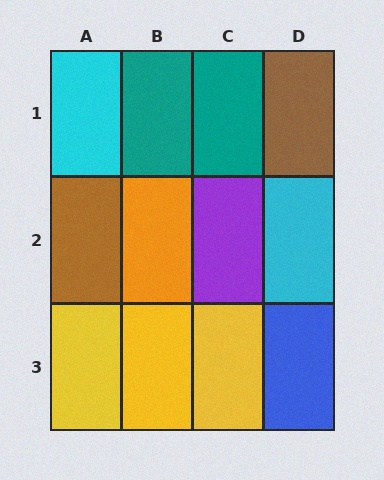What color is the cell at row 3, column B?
Yellow.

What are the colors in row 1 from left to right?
Cyan, teal, teal, brown.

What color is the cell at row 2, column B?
Orange.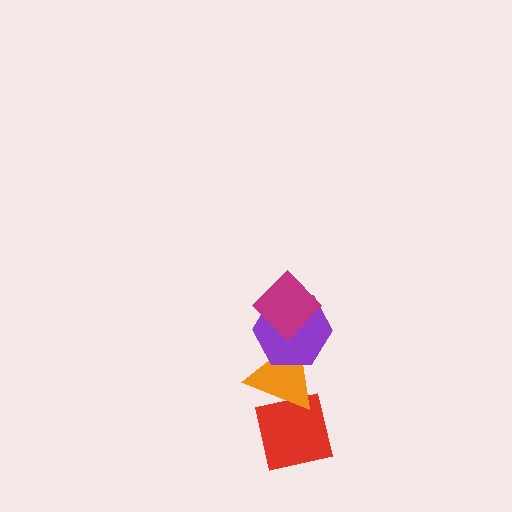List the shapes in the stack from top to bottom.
From top to bottom: the magenta diamond, the purple hexagon, the orange triangle, the red square.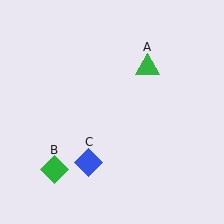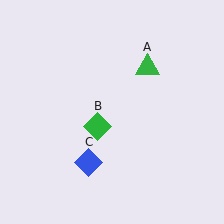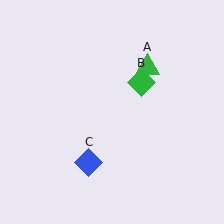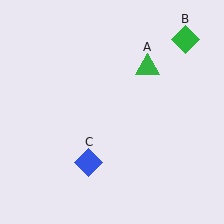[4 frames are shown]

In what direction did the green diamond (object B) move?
The green diamond (object B) moved up and to the right.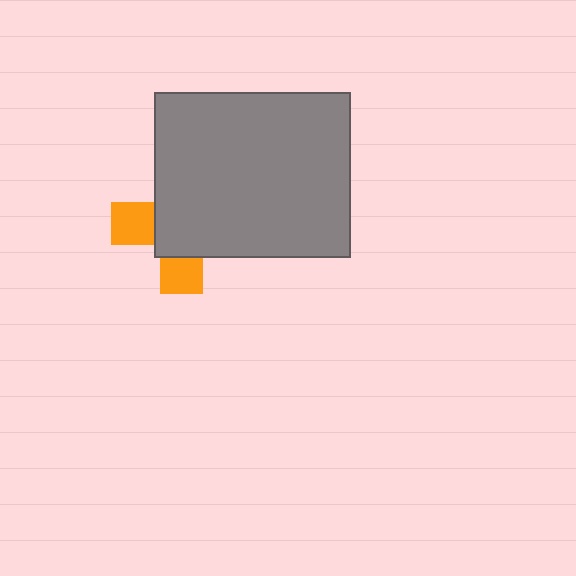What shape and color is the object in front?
The object in front is a gray rectangle.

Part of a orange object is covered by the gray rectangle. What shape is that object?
It is a cross.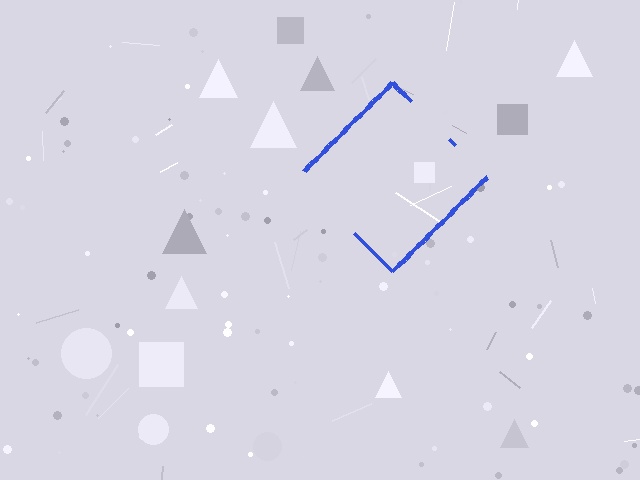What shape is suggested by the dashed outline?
The dashed outline suggests a diamond.